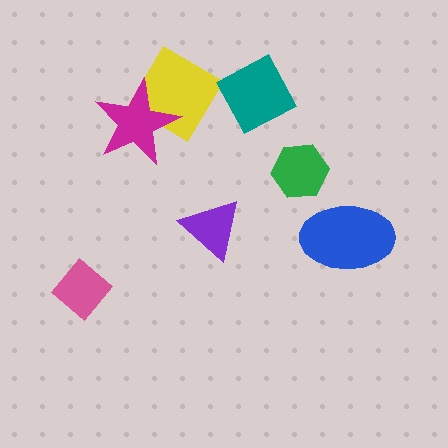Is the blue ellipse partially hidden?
No, no other shape covers it.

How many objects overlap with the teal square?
0 objects overlap with the teal square.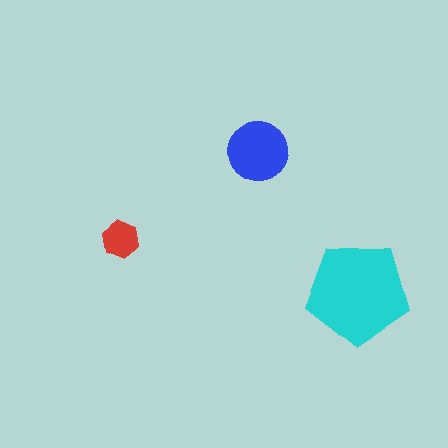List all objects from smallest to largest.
The red hexagon, the blue circle, the cyan pentagon.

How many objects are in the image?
There are 3 objects in the image.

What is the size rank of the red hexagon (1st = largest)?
3rd.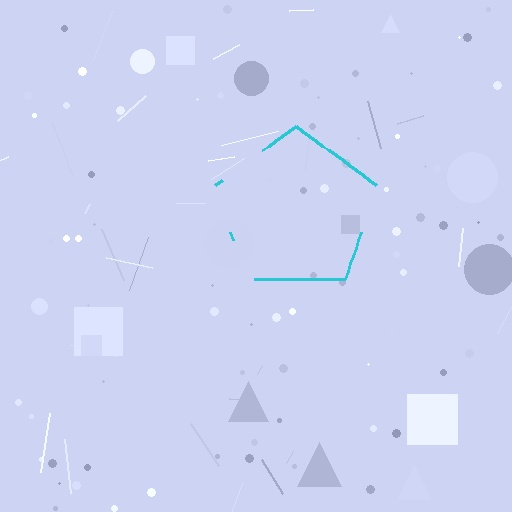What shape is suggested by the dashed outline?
The dashed outline suggests a pentagon.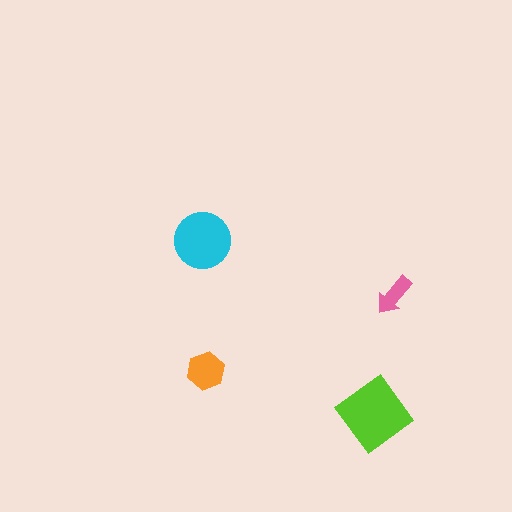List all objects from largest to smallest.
The lime diamond, the cyan circle, the orange hexagon, the pink arrow.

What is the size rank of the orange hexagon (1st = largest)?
3rd.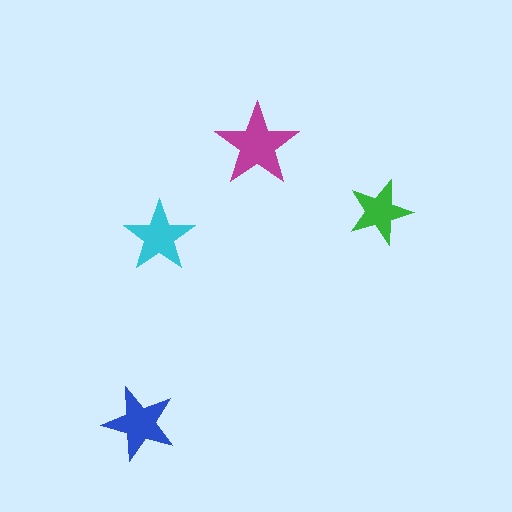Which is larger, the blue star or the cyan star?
The blue one.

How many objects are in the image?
There are 4 objects in the image.